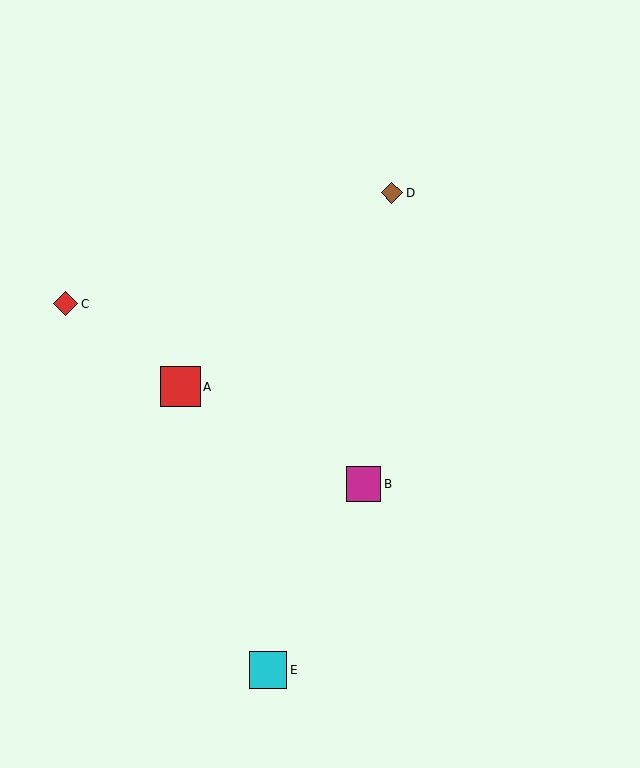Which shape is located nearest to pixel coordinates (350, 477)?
The magenta square (labeled B) at (364, 484) is nearest to that location.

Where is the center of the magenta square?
The center of the magenta square is at (364, 484).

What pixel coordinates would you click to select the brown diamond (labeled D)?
Click at (392, 193) to select the brown diamond D.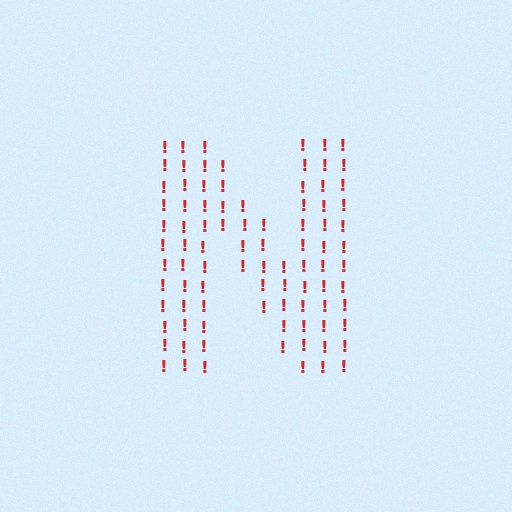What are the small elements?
The small elements are exclamation marks.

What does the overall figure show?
The overall figure shows the letter N.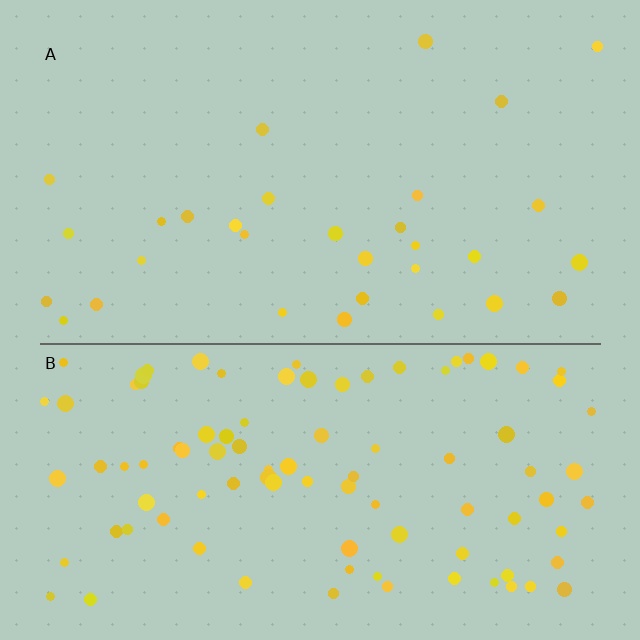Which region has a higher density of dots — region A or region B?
B (the bottom).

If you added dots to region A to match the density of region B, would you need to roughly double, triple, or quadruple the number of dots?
Approximately triple.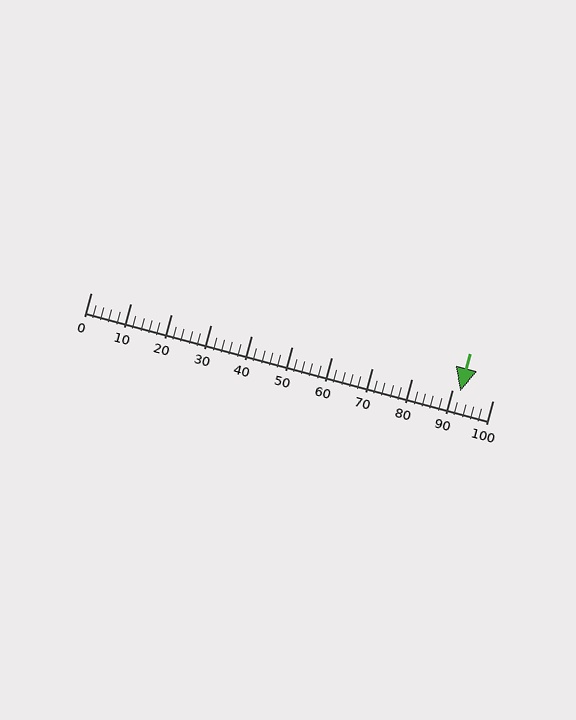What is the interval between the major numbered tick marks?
The major tick marks are spaced 10 units apart.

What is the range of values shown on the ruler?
The ruler shows values from 0 to 100.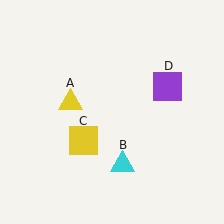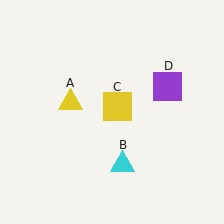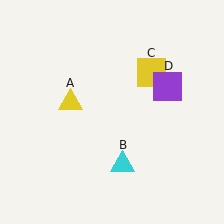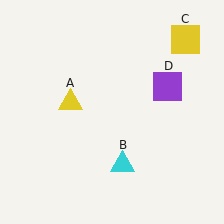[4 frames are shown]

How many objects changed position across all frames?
1 object changed position: yellow square (object C).